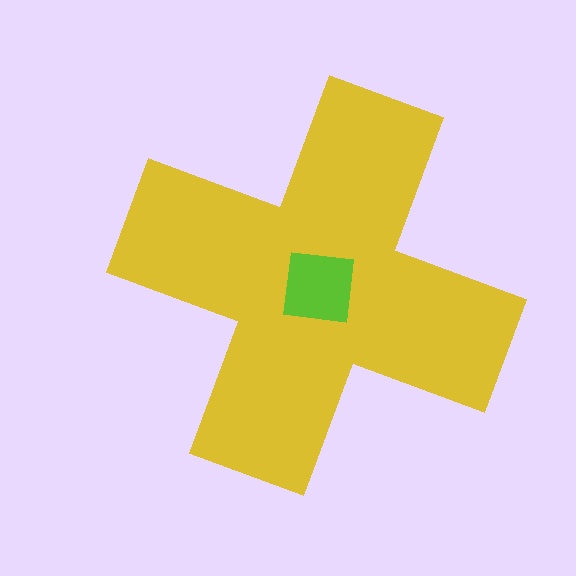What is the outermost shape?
The yellow cross.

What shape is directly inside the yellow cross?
The lime square.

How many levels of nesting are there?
2.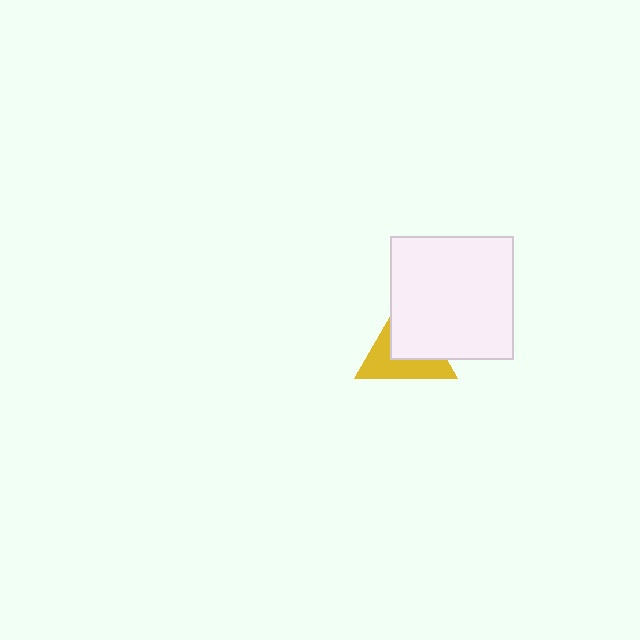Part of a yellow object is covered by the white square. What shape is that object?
It is a triangle.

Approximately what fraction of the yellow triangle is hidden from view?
Roughly 50% of the yellow triangle is hidden behind the white square.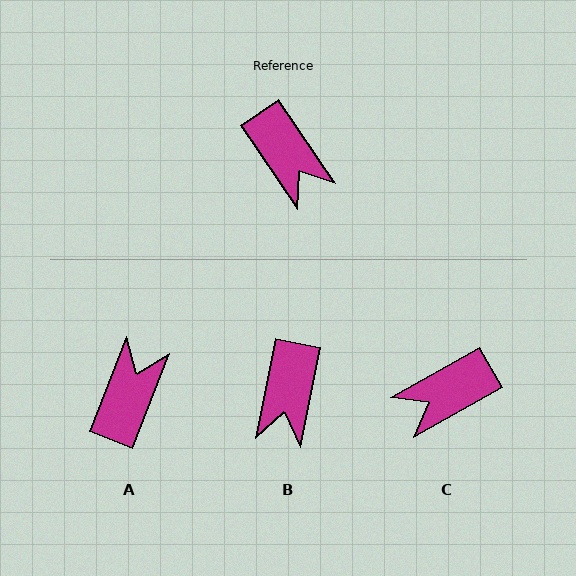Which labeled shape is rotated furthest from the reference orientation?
A, about 124 degrees away.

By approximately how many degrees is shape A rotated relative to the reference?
Approximately 124 degrees counter-clockwise.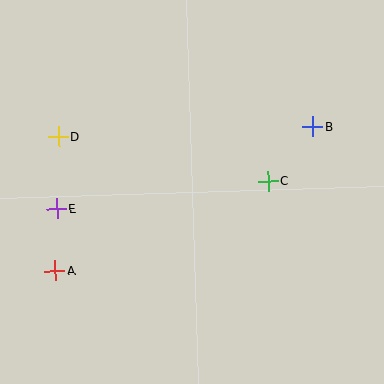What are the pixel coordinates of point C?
Point C is at (268, 181).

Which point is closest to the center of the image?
Point C at (268, 181) is closest to the center.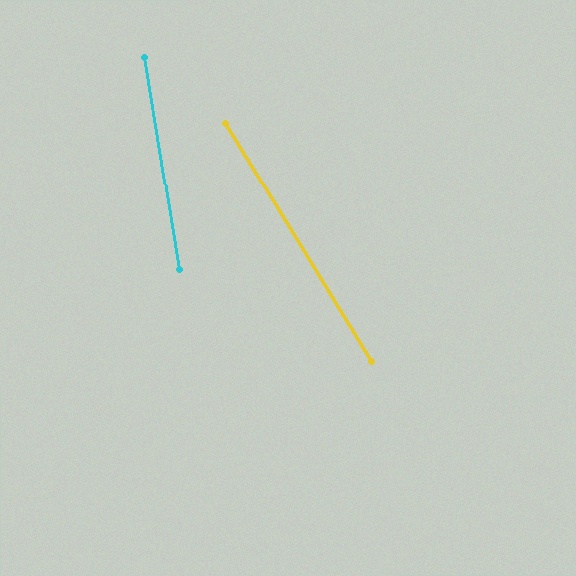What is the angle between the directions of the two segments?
Approximately 22 degrees.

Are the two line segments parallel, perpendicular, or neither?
Neither parallel nor perpendicular — they differ by about 22°.